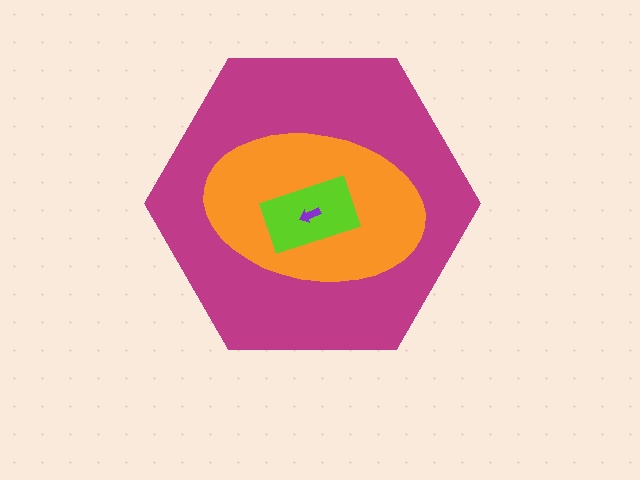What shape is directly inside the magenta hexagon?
The orange ellipse.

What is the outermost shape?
The magenta hexagon.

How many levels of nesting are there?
4.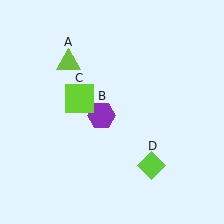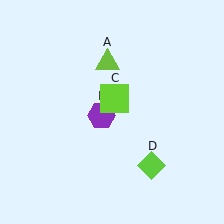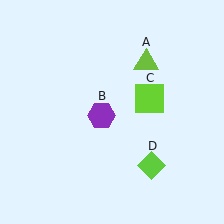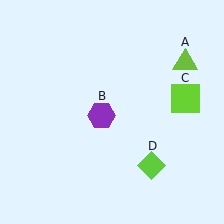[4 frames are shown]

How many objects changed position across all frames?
2 objects changed position: lime triangle (object A), lime square (object C).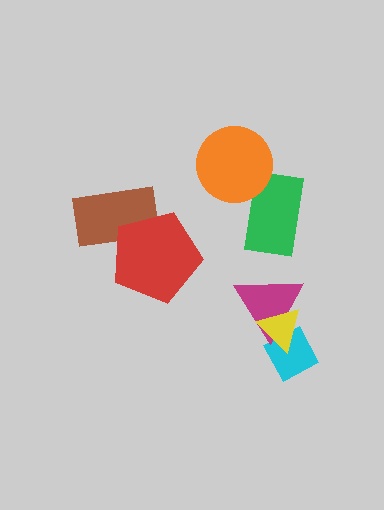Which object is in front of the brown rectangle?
The red pentagon is in front of the brown rectangle.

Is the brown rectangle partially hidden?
Yes, it is partially covered by another shape.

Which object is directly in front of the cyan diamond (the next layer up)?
The magenta triangle is directly in front of the cyan diamond.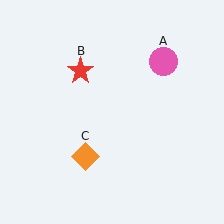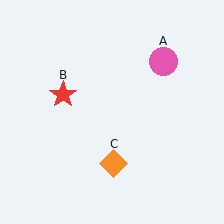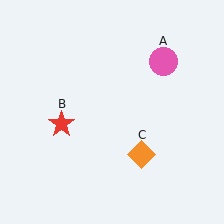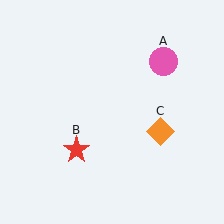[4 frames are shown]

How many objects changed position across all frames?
2 objects changed position: red star (object B), orange diamond (object C).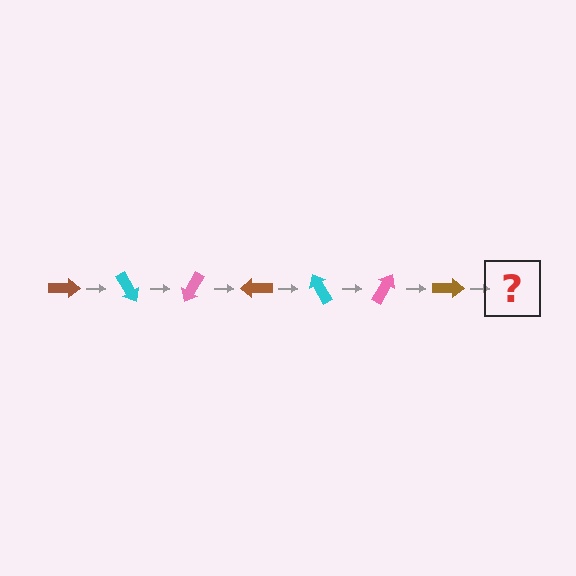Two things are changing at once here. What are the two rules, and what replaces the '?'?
The two rules are that it rotates 60 degrees each step and the color cycles through brown, cyan, and pink. The '?' should be a cyan arrow, rotated 420 degrees from the start.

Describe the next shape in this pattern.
It should be a cyan arrow, rotated 420 degrees from the start.